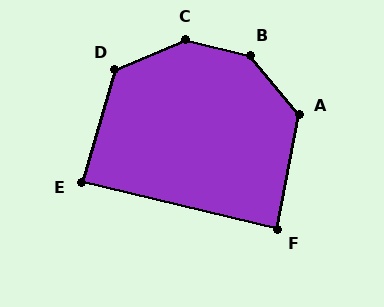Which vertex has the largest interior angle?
B, at approximately 144 degrees.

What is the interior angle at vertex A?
Approximately 130 degrees (obtuse).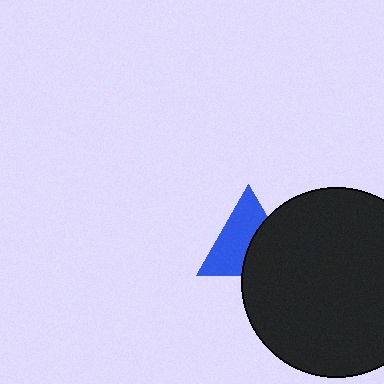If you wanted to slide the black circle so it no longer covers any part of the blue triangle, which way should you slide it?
Slide it right — that is the most direct way to separate the two shapes.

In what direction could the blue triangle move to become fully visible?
The blue triangle could move left. That would shift it out from behind the black circle entirely.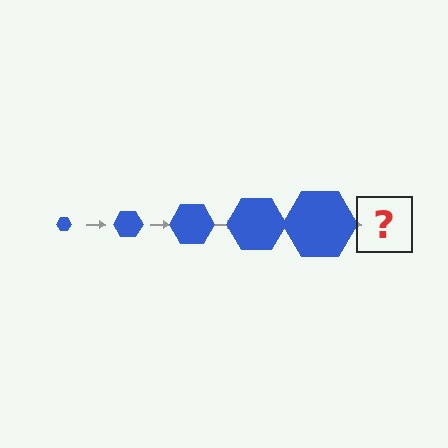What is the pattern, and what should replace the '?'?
The pattern is that the hexagon gets progressively larger each step. The '?' should be a blue hexagon, larger than the previous one.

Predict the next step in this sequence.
The next step is a blue hexagon, larger than the previous one.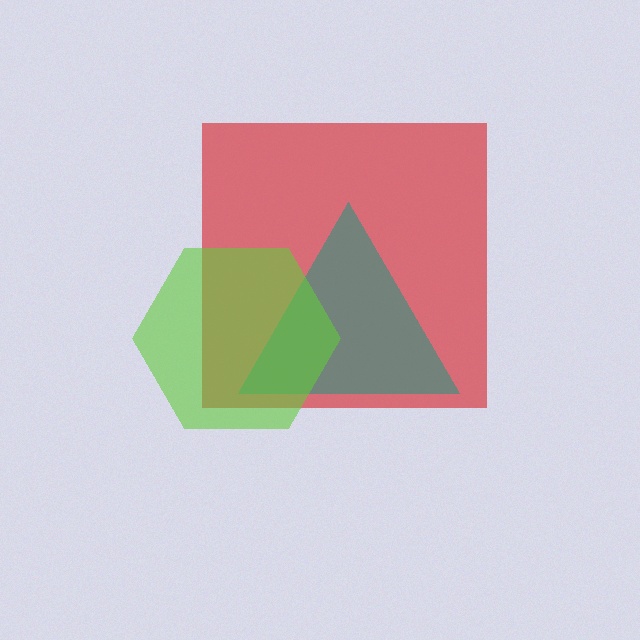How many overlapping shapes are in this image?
There are 3 overlapping shapes in the image.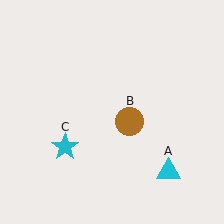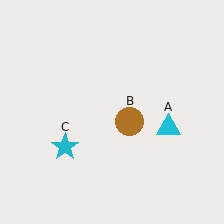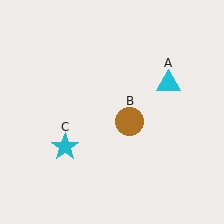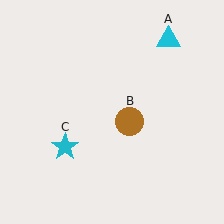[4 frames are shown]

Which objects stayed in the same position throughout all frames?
Brown circle (object B) and cyan star (object C) remained stationary.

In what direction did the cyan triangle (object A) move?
The cyan triangle (object A) moved up.